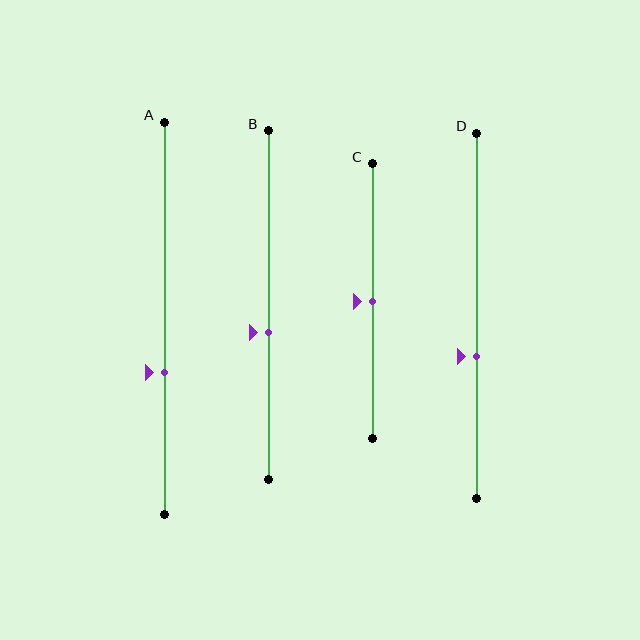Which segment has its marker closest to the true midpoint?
Segment C has its marker closest to the true midpoint.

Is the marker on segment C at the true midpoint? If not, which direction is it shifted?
Yes, the marker on segment C is at the true midpoint.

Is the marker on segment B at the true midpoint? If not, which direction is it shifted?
No, the marker on segment B is shifted downward by about 8% of the segment length.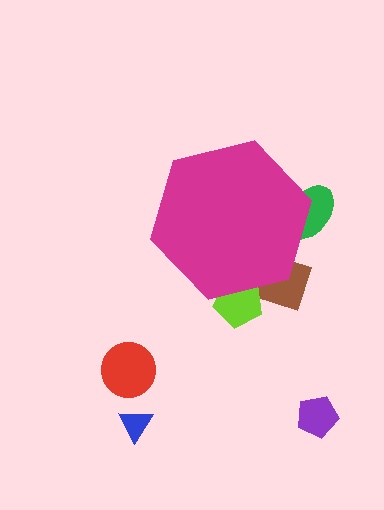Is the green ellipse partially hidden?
Yes, the green ellipse is partially hidden behind the magenta hexagon.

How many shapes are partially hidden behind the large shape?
3 shapes are partially hidden.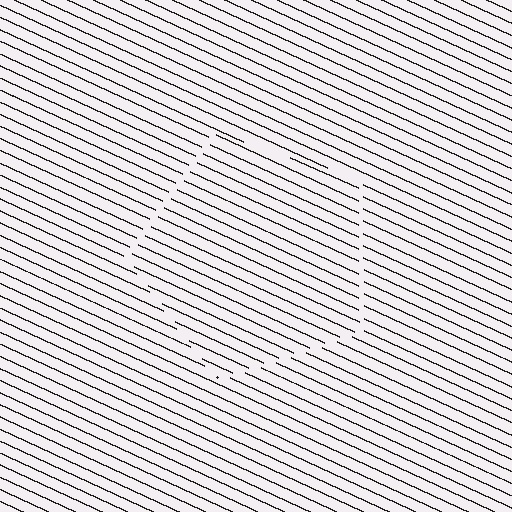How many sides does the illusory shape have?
5 sides — the line-ends trace a pentagon.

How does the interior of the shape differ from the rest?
The interior of the shape contains the same grating, shifted by half a period — the contour is defined by the phase discontinuity where line-ends from the inner and outer gratings abut.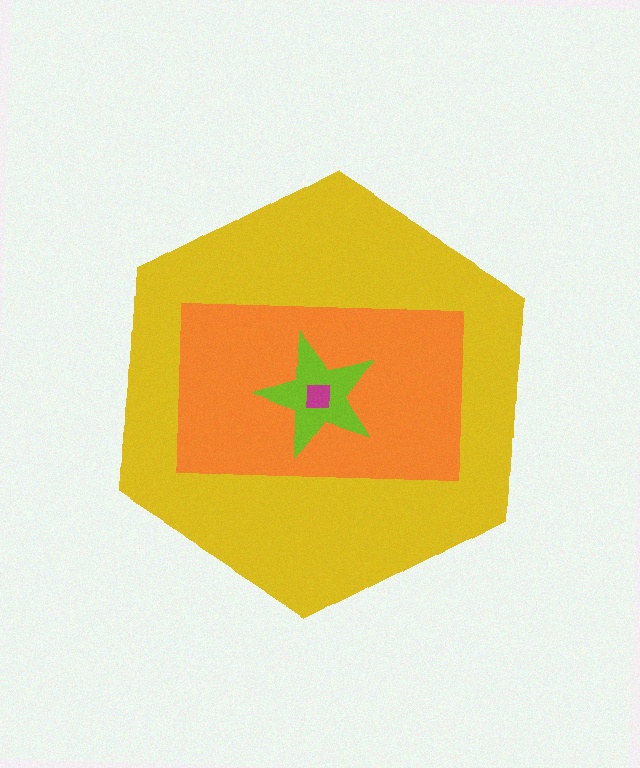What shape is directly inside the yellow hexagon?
The orange rectangle.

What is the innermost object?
The magenta square.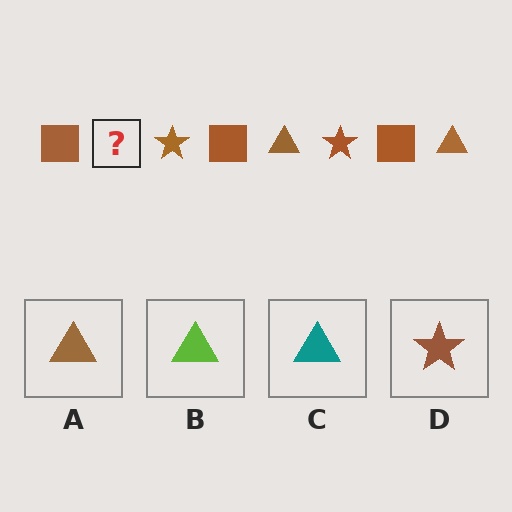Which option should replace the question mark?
Option A.